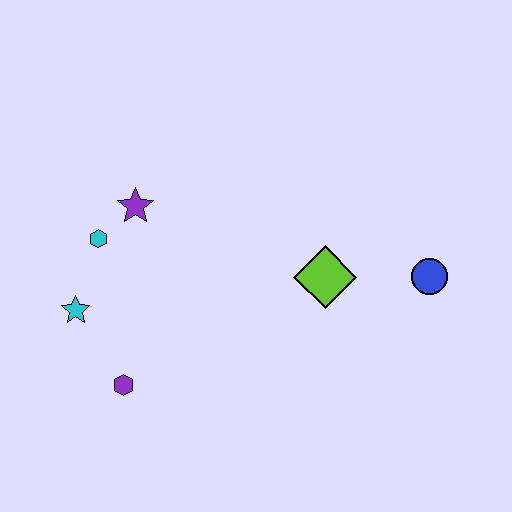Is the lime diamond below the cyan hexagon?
Yes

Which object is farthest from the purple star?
The blue circle is farthest from the purple star.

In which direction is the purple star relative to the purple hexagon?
The purple star is above the purple hexagon.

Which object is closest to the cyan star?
The cyan hexagon is closest to the cyan star.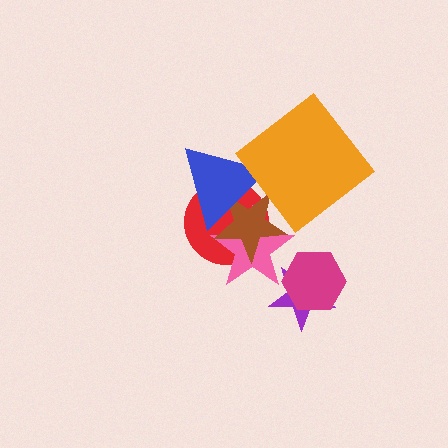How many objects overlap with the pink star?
4 objects overlap with the pink star.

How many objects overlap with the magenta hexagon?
1 object overlaps with the magenta hexagon.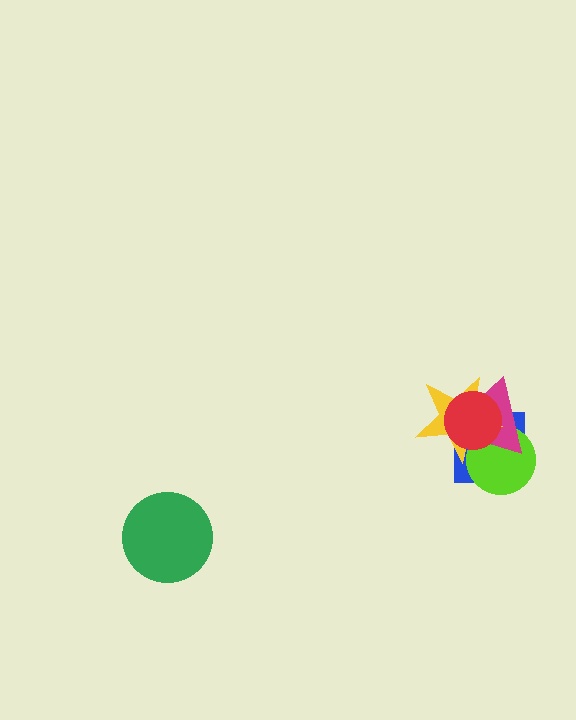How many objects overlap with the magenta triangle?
4 objects overlap with the magenta triangle.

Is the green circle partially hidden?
No, no other shape covers it.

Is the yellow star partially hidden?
Yes, it is partially covered by another shape.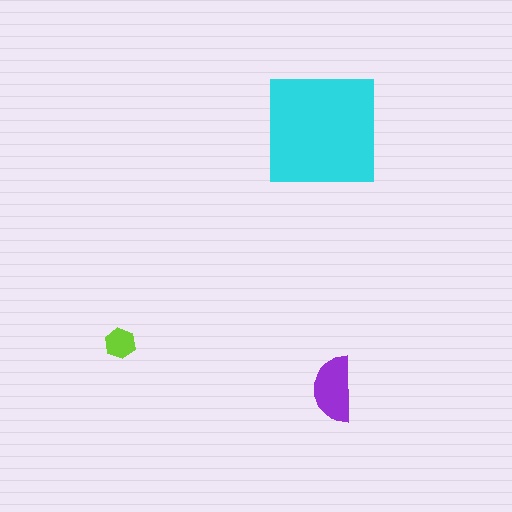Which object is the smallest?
The lime hexagon.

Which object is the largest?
The cyan square.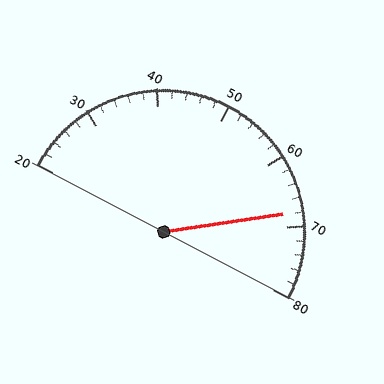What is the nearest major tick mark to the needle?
The nearest major tick mark is 70.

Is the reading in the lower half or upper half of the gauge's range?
The reading is in the upper half of the range (20 to 80).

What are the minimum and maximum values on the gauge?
The gauge ranges from 20 to 80.